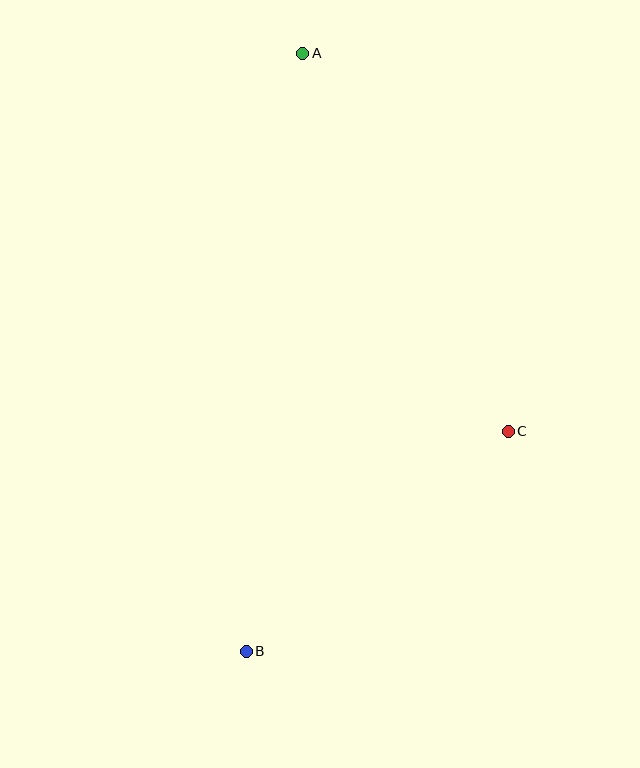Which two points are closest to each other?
Points B and C are closest to each other.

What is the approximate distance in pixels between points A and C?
The distance between A and C is approximately 430 pixels.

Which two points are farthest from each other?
Points A and B are farthest from each other.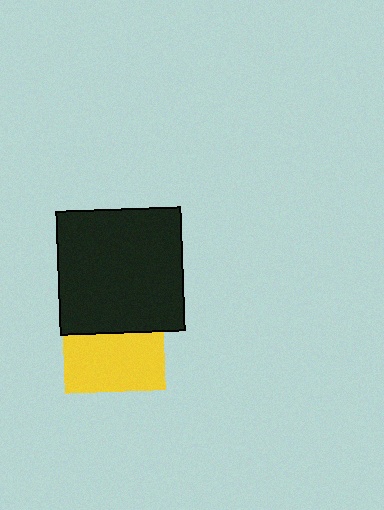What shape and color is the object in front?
The object in front is a black square.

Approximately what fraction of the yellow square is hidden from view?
Roughly 43% of the yellow square is hidden behind the black square.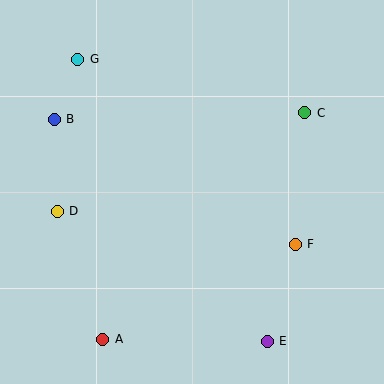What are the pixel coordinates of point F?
Point F is at (295, 244).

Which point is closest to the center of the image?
Point F at (295, 244) is closest to the center.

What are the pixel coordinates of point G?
Point G is at (78, 59).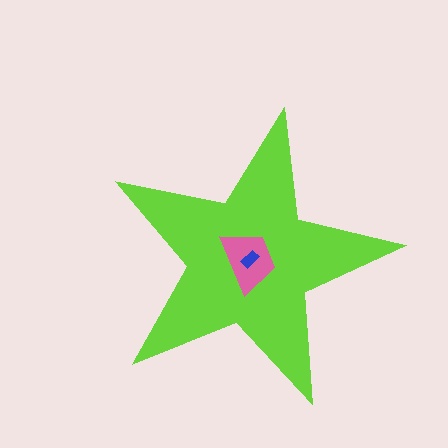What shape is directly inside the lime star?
The pink trapezoid.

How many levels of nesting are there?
3.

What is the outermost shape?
The lime star.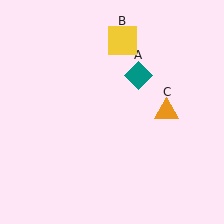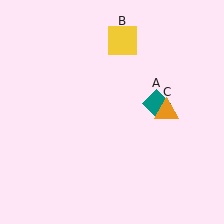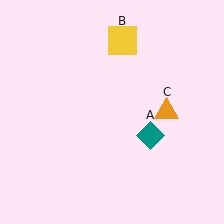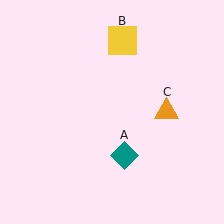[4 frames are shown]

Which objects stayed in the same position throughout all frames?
Yellow square (object B) and orange triangle (object C) remained stationary.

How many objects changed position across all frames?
1 object changed position: teal diamond (object A).